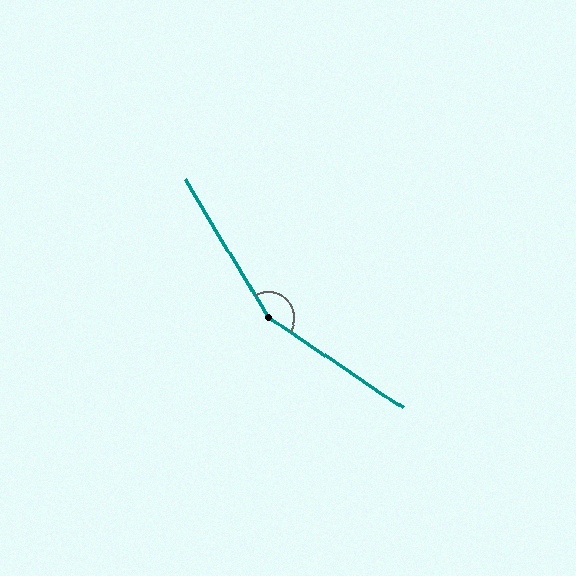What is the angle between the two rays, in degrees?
Approximately 155 degrees.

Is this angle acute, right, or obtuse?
It is obtuse.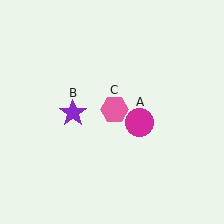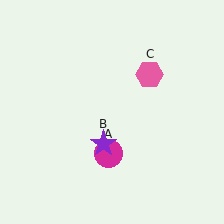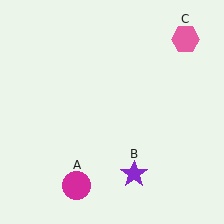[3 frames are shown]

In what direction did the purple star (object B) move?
The purple star (object B) moved down and to the right.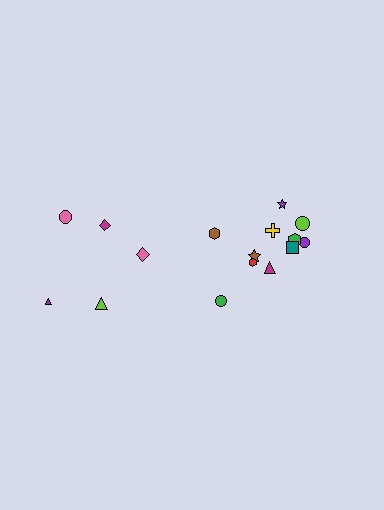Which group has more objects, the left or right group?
The right group.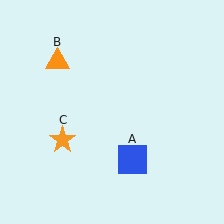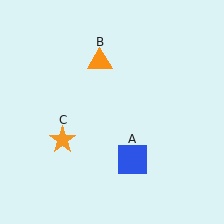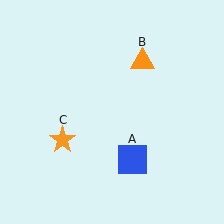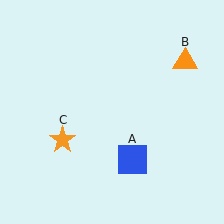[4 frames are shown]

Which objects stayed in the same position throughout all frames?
Blue square (object A) and orange star (object C) remained stationary.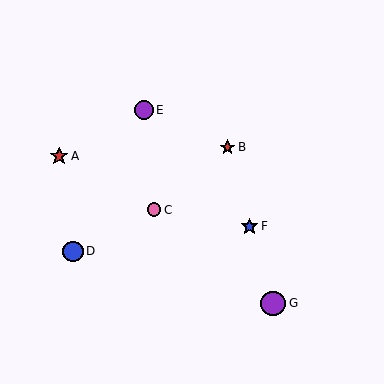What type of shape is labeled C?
Shape C is a pink circle.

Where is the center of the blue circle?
The center of the blue circle is at (73, 251).